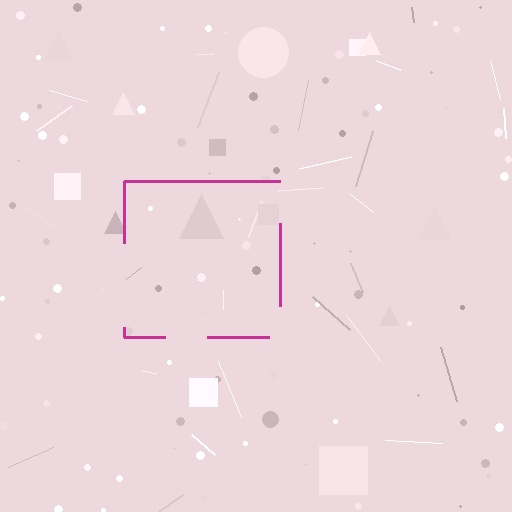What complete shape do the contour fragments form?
The contour fragments form a square.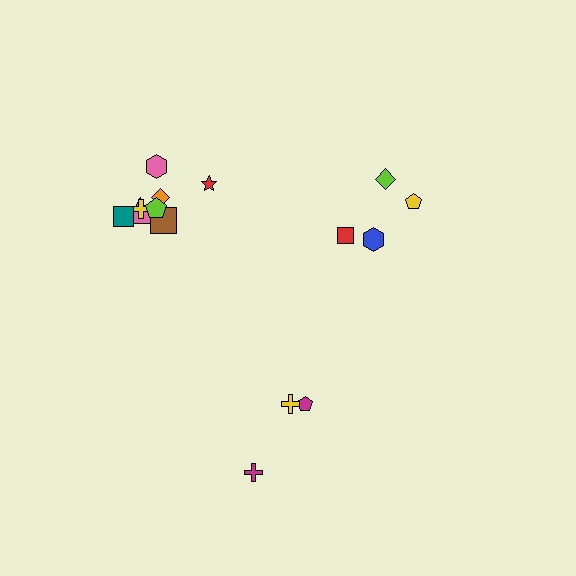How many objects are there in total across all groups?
There are 15 objects.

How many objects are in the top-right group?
There are 4 objects.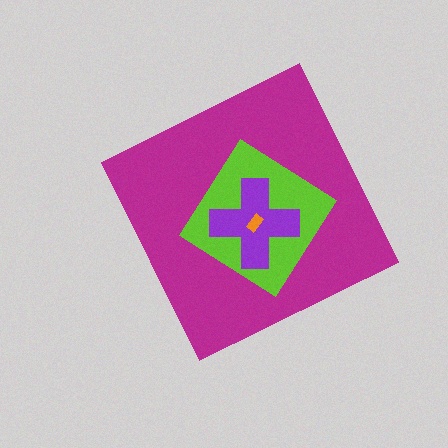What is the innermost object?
The orange rectangle.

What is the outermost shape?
The magenta diamond.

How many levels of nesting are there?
4.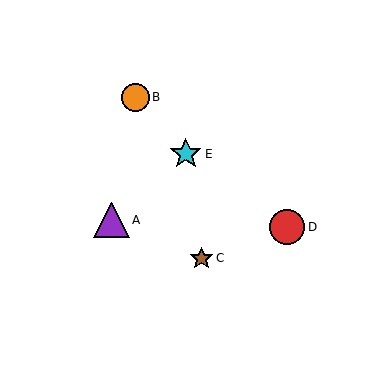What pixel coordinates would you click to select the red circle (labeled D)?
Click at (287, 227) to select the red circle D.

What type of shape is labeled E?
Shape E is a cyan star.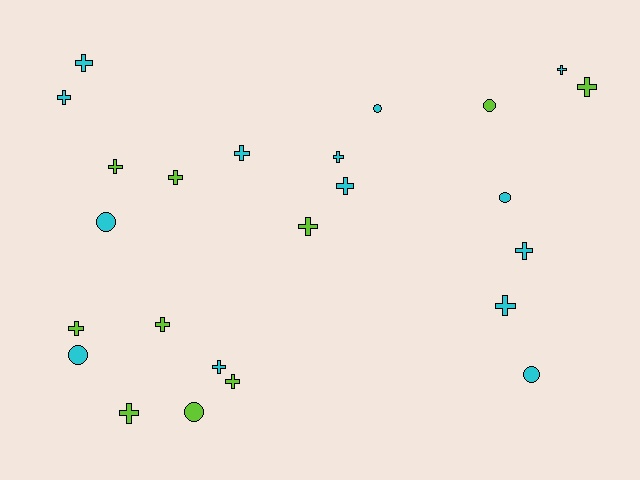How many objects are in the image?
There are 24 objects.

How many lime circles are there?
There are 2 lime circles.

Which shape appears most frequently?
Cross, with 17 objects.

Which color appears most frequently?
Cyan, with 14 objects.